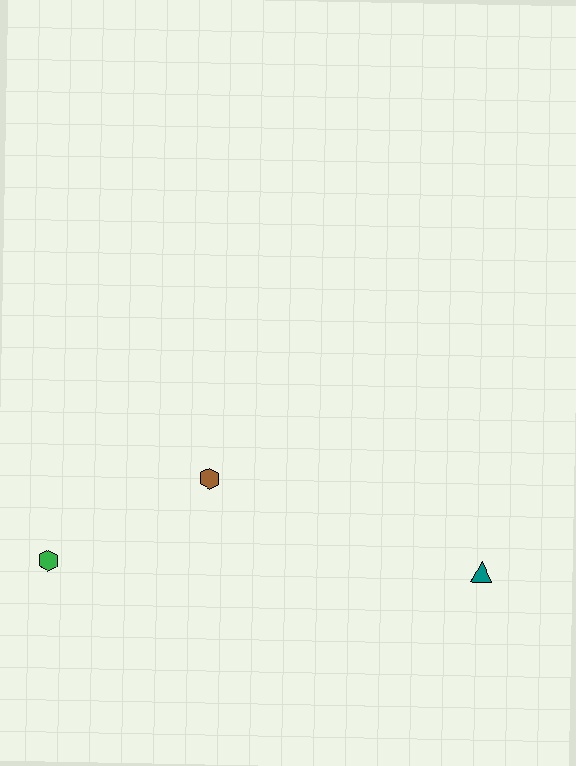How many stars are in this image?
There are no stars.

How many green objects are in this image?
There is 1 green object.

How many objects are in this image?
There are 3 objects.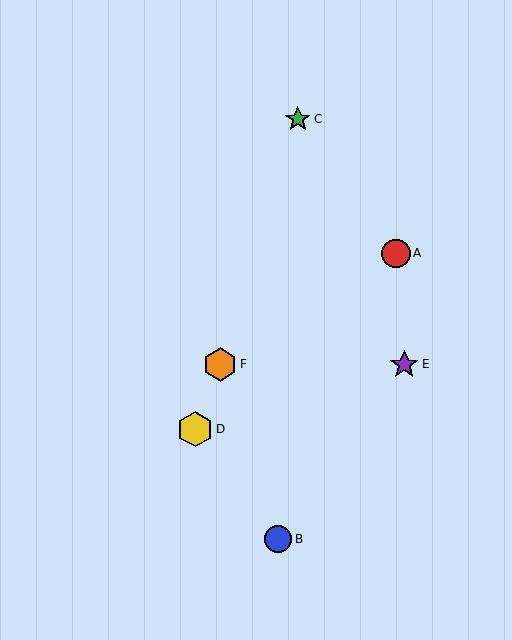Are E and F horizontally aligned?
Yes, both are at y≈364.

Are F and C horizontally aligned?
No, F is at y≈364 and C is at y≈119.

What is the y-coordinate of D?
Object D is at y≈429.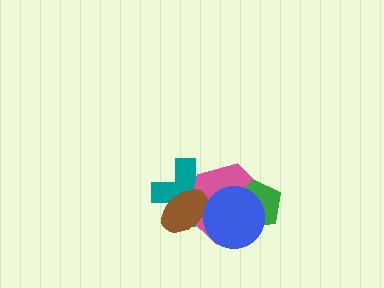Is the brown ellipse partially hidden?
Yes, it is partially covered by another shape.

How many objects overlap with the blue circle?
4 objects overlap with the blue circle.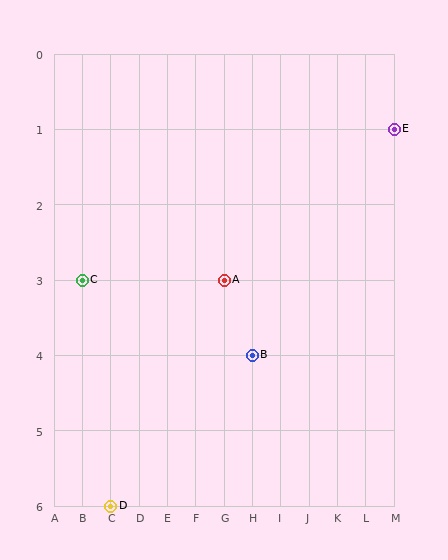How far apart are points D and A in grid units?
Points D and A are 4 columns and 3 rows apart (about 5.0 grid units diagonally).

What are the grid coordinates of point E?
Point E is at grid coordinates (M, 1).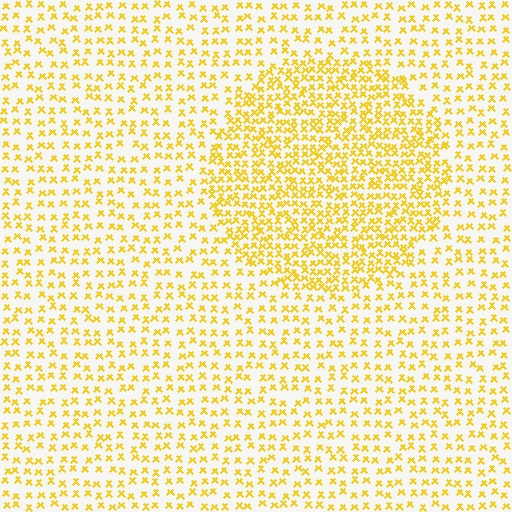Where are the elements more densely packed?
The elements are more densely packed inside the circle boundary.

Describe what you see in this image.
The image contains small yellow elements arranged at two different densities. A circle-shaped region is visible where the elements are more densely packed than the surrounding area.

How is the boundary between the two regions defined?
The boundary is defined by a change in element density (approximately 1.9x ratio). All elements are the same color, size, and shape.